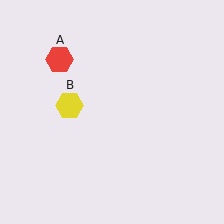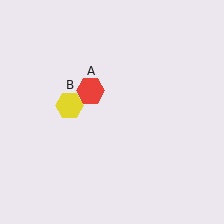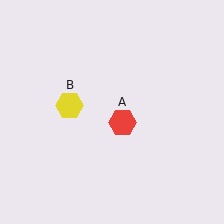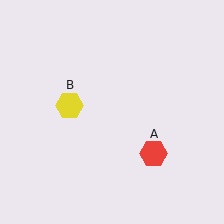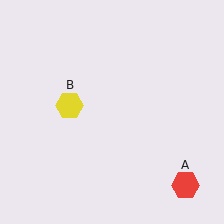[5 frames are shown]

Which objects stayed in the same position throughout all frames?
Yellow hexagon (object B) remained stationary.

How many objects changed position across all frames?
1 object changed position: red hexagon (object A).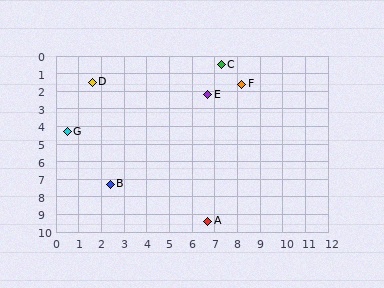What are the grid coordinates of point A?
Point A is at approximately (6.7, 9.4).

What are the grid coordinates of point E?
Point E is at approximately (6.7, 2.2).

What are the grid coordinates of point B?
Point B is at approximately (2.4, 7.3).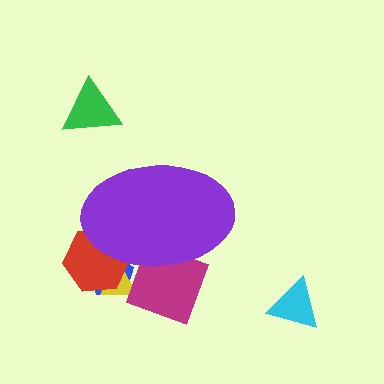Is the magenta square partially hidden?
Yes, the magenta square is partially hidden behind the purple ellipse.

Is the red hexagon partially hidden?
Yes, the red hexagon is partially hidden behind the purple ellipse.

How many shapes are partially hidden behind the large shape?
4 shapes are partially hidden.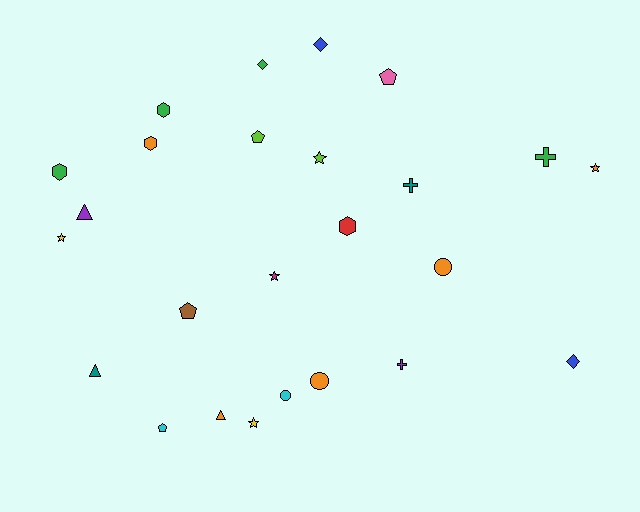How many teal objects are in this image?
There are 2 teal objects.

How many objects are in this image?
There are 25 objects.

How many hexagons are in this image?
There are 4 hexagons.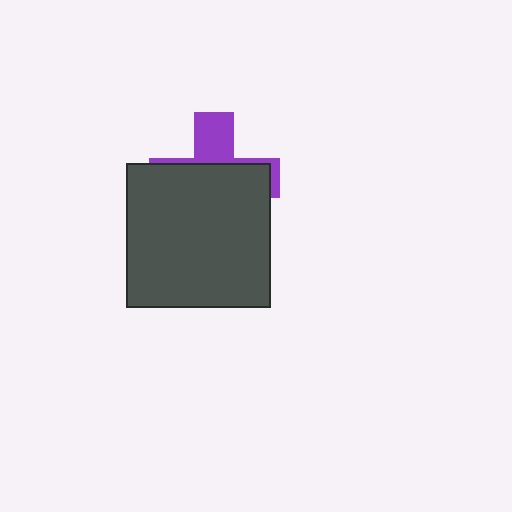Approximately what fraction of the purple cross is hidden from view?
Roughly 67% of the purple cross is hidden behind the dark gray square.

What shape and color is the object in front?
The object in front is a dark gray square.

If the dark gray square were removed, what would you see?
You would see the complete purple cross.